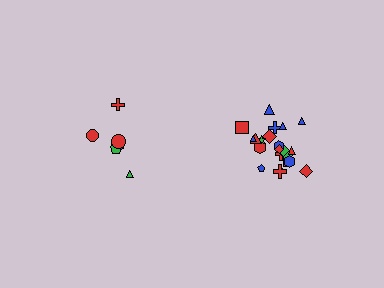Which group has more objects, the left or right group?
The right group.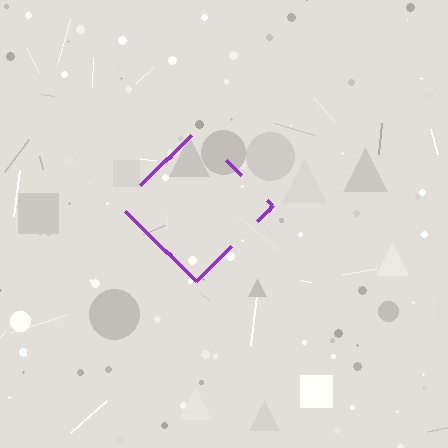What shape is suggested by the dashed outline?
The dashed outline suggests a diamond.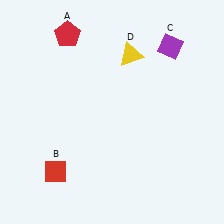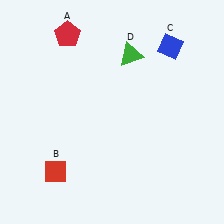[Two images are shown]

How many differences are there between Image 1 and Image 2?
There are 2 differences between the two images.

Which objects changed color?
C changed from purple to blue. D changed from yellow to green.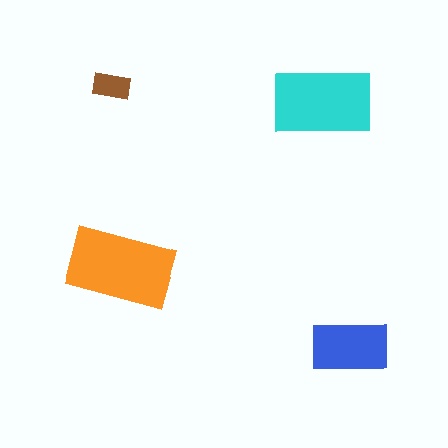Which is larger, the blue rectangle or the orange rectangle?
The orange one.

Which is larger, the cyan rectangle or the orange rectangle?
The orange one.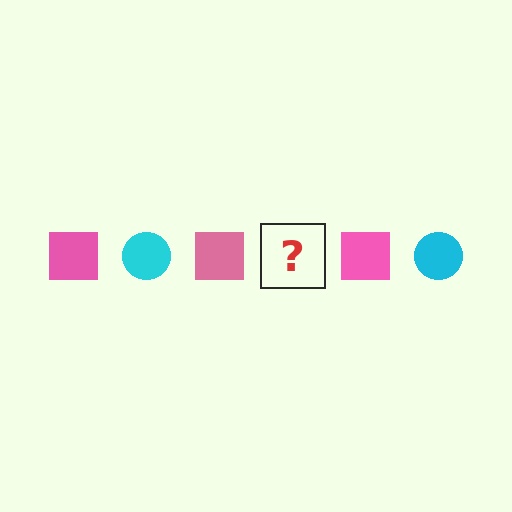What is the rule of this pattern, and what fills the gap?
The rule is that the pattern alternates between pink square and cyan circle. The gap should be filled with a cyan circle.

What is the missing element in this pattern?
The missing element is a cyan circle.